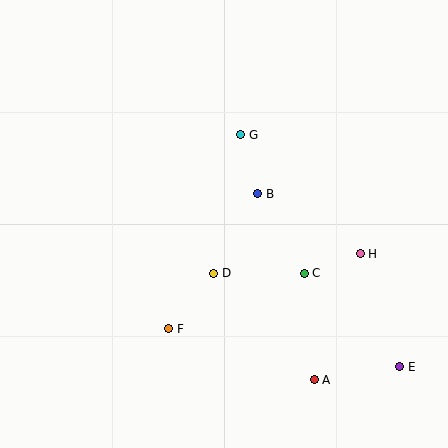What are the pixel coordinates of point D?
Point D is at (214, 273).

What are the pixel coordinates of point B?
Point B is at (258, 194).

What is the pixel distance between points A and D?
The distance between A and D is 146 pixels.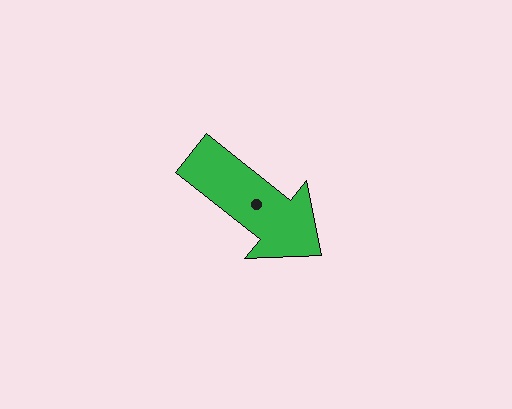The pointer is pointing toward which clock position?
Roughly 4 o'clock.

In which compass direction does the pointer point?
Southeast.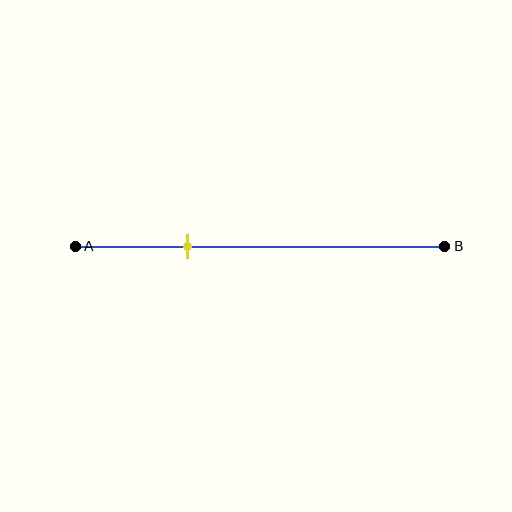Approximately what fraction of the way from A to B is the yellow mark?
The yellow mark is approximately 30% of the way from A to B.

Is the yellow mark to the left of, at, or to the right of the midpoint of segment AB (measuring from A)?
The yellow mark is to the left of the midpoint of segment AB.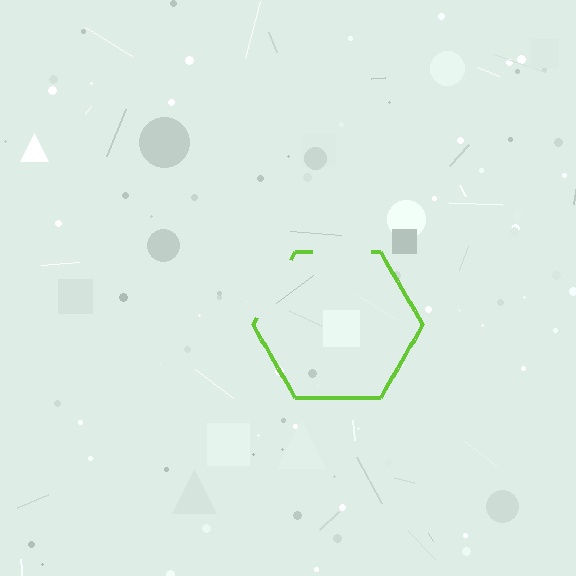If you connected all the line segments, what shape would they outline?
They would outline a hexagon.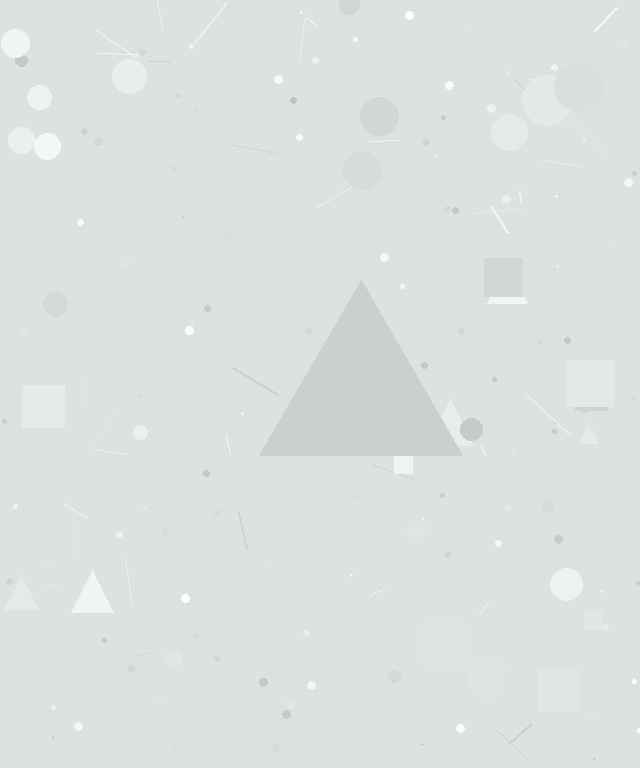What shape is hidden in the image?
A triangle is hidden in the image.